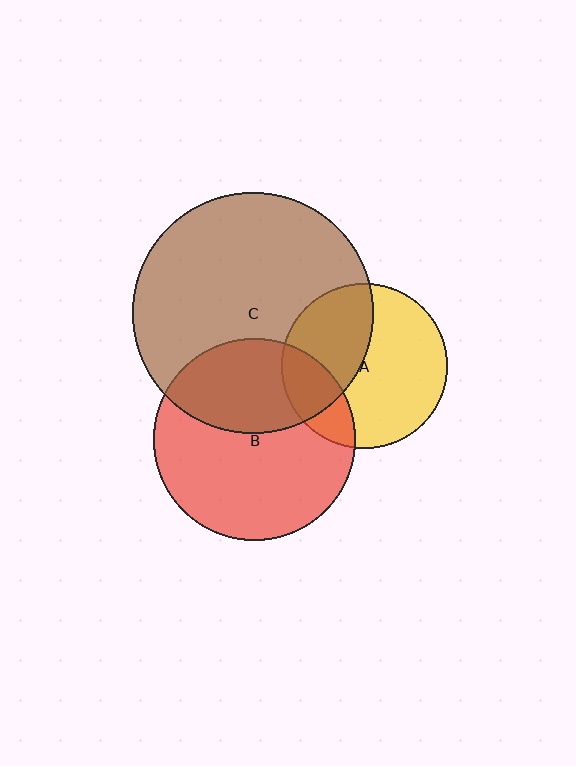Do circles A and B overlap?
Yes.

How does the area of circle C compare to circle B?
Approximately 1.4 times.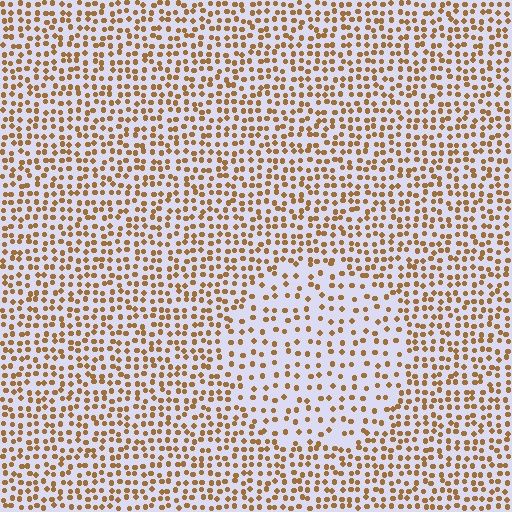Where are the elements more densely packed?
The elements are more densely packed outside the circle boundary.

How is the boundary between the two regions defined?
The boundary is defined by a change in element density (approximately 1.9x ratio). All elements are the same color, size, and shape.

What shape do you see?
I see a circle.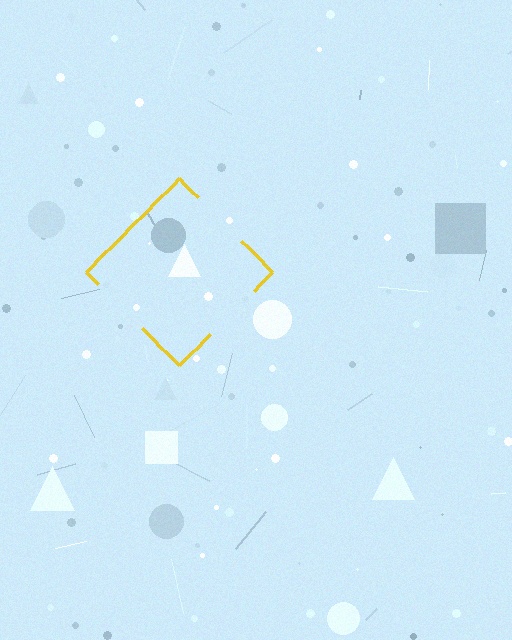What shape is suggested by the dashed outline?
The dashed outline suggests a diamond.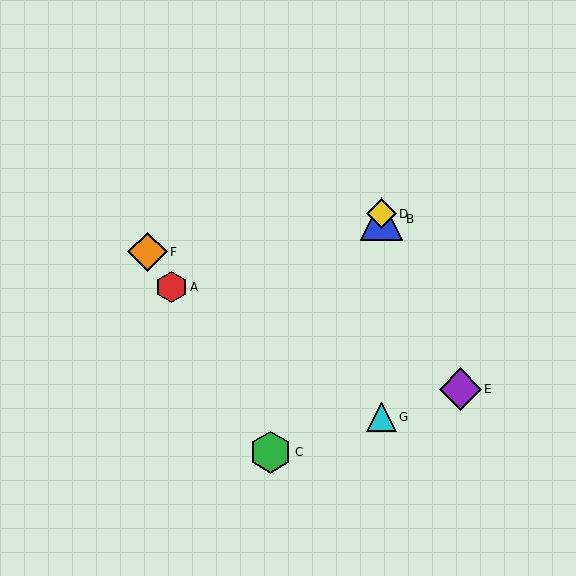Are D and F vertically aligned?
No, D is at x≈382 and F is at x≈148.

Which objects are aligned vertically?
Objects B, D, G are aligned vertically.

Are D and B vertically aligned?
Yes, both are at x≈382.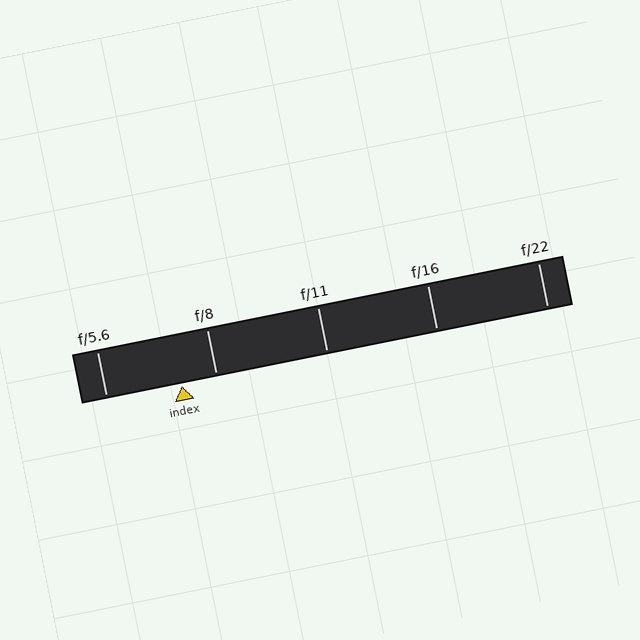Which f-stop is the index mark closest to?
The index mark is closest to f/8.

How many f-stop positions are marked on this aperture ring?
There are 5 f-stop positions marked.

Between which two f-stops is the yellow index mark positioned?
The index mark is between f/5.6 and f/8.